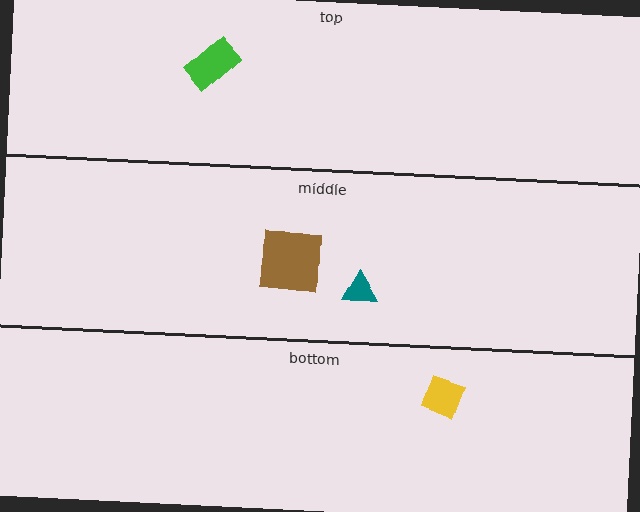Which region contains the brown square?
The middle region.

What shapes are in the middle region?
The brown square, the teal triangle.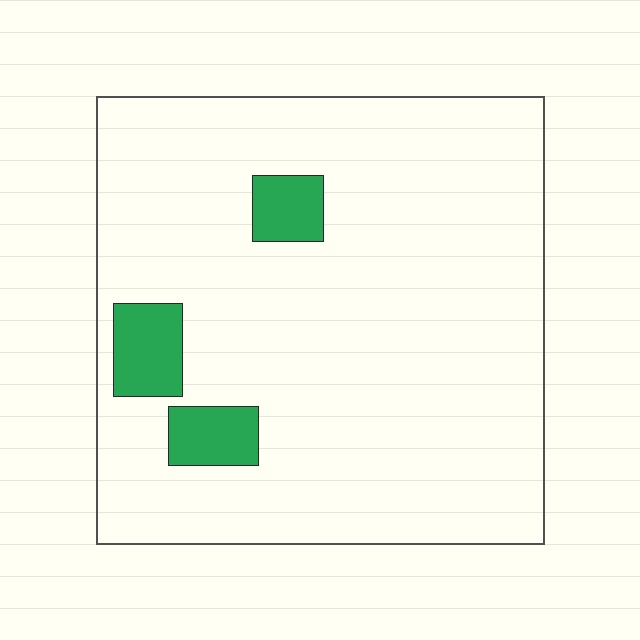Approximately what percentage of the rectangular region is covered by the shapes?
Approximately 10%.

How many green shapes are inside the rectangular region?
3.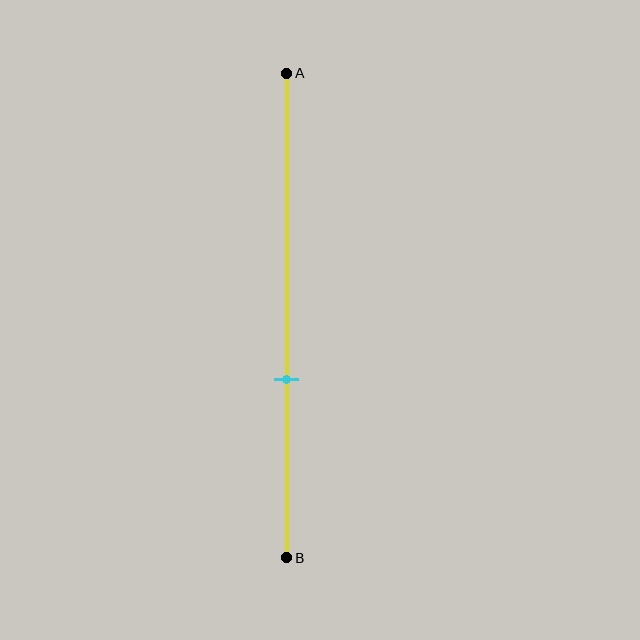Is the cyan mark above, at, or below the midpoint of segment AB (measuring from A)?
The cyan mark is below the midpoint of segment AB.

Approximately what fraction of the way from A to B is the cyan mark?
The cyan mark is approximately 65% of the way from A to B.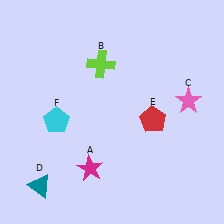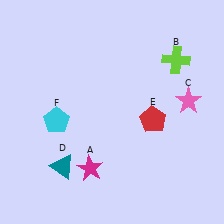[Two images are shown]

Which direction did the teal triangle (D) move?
The teal triangle (D) moved right.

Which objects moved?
The objects that moved are: the lime cross (B), the teal triangle (D).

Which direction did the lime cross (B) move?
The lime cross (B) moved right.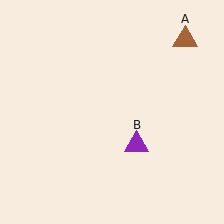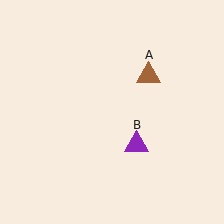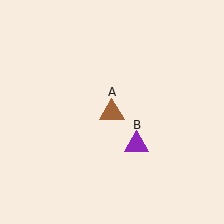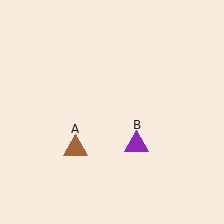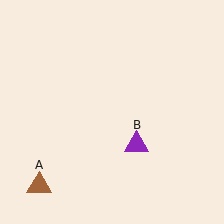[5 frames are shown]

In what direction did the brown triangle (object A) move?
The brown triangle (object A) moved down and to the left.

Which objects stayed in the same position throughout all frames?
Purple triangle (object B) remained stationary.